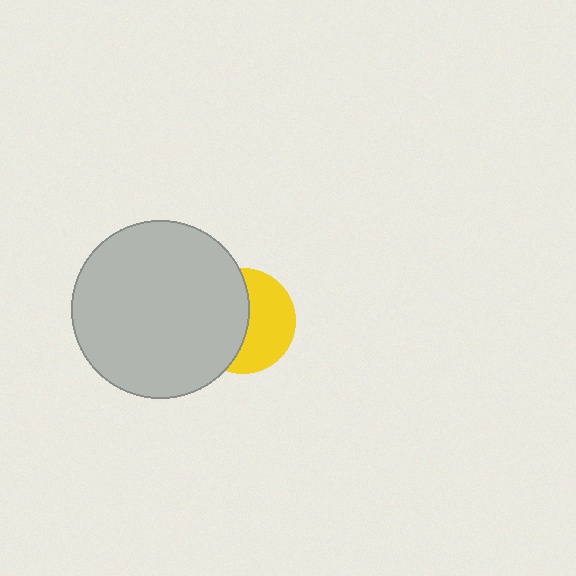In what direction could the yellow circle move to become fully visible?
The yellow circle could move right. That would shift it out from behind the light gray circle entirely.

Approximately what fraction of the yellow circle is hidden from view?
Roughly 51% of the yellow circle is hidden behind the light gray circle.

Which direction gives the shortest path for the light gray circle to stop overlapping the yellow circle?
Moving left gives the shortest separation.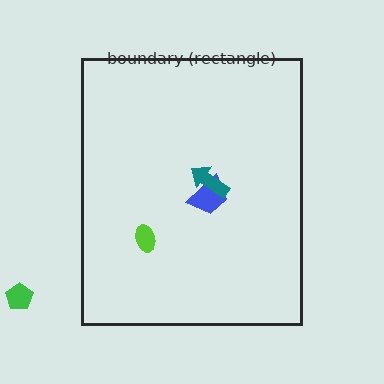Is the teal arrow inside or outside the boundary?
Inside.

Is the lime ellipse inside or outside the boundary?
Inside.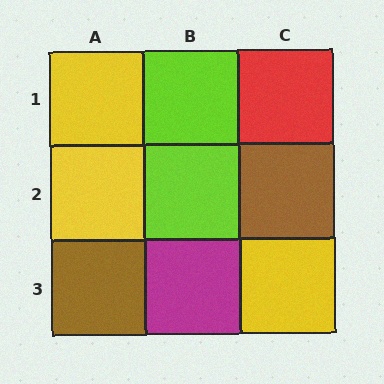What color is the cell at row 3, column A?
Brown.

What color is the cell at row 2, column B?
Lime.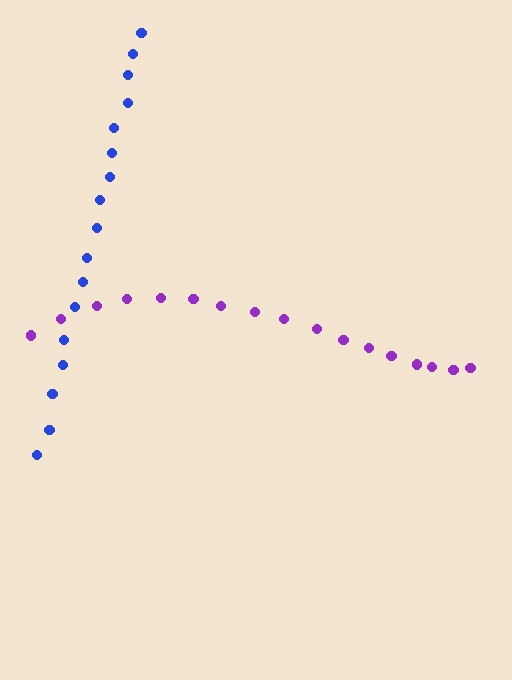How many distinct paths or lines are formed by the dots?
There are 2 distinct paths.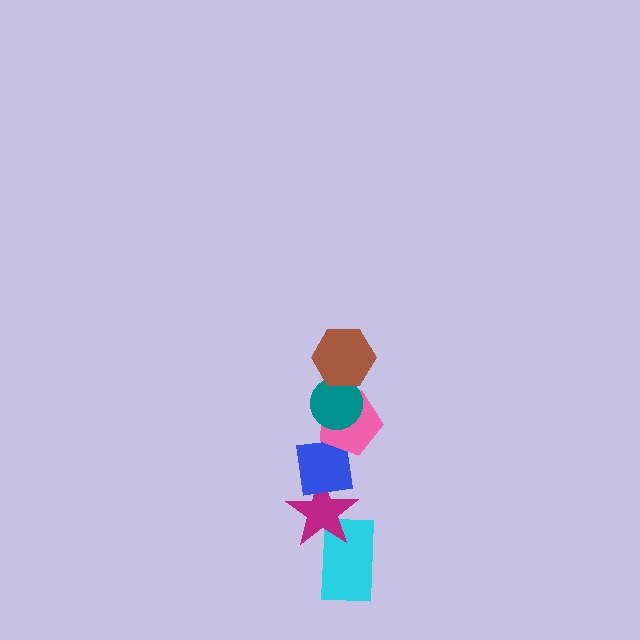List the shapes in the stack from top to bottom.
From top to bottom: the brown hexagon, the teal circle, the pink pentagon, the blue square, the magenta star, the cyan rectangle.